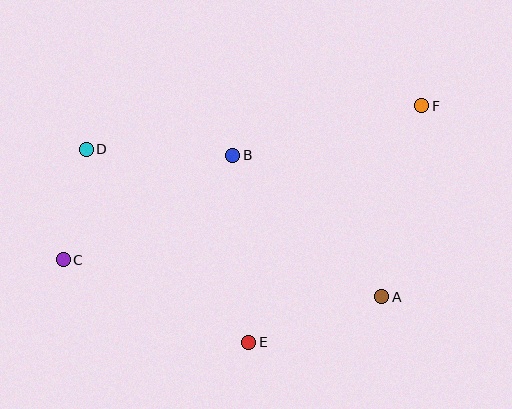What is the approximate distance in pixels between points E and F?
The distance between E and F is approximately 293 pixels.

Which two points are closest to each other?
Points C and D are closest to each other.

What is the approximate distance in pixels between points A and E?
The distance between A and E is approximately 141 pixels.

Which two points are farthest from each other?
Points C and F are farthest from each other.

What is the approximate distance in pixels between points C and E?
The distance between C and E is approximately 203 pixels.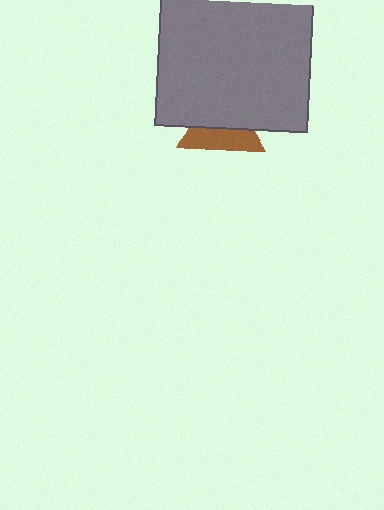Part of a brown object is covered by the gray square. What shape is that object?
It is a triangle.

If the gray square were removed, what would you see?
You would see the complete brown triangle.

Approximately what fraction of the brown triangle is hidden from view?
Roughly 52% of the brown triangle is hidden behind the gray square.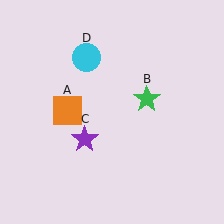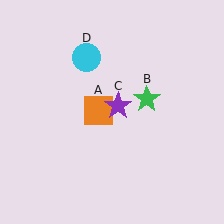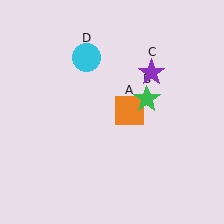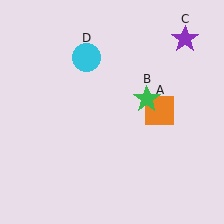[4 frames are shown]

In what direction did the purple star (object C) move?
The purple star (object C) moved up and to the right.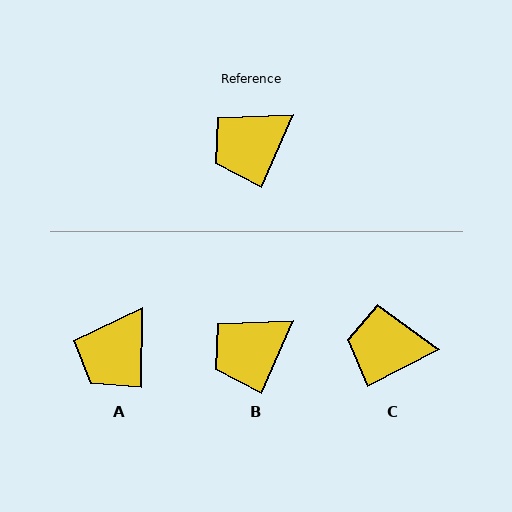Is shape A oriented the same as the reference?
No, it is off by about 23 degrees.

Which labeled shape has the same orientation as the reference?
B.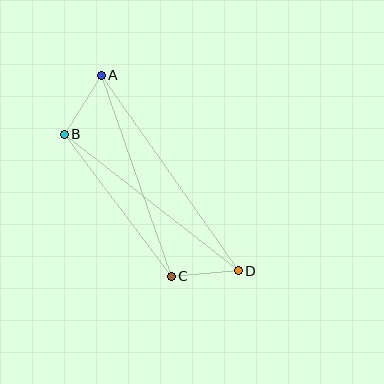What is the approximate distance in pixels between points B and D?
The distance between B and D is approximately 221 pixels.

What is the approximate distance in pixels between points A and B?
The distance between A and B is approximately 70 pixels.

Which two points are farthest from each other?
Points A and D are farthest from each other.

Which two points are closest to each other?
Points C and D are closest to each other.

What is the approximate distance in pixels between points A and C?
The distance between A and C is approximately 213 pixels.